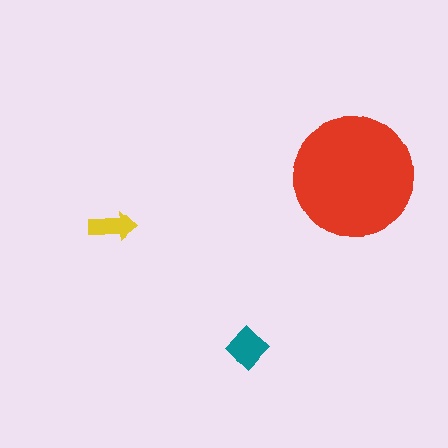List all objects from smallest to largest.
The yellow arrow, the teal diamond, the red circle.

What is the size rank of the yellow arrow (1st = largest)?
3rd.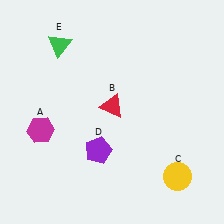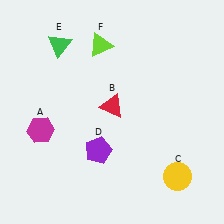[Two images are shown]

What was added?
A lime triangle (F) was added in Image 2.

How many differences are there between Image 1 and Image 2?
There is 1 difference between the two images.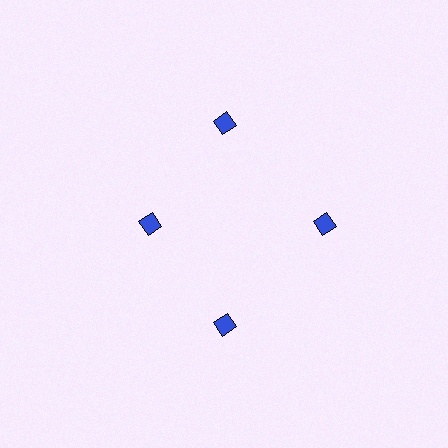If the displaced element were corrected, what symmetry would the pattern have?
It would have 4-fold rotational symmetry — the pattern would map onto itself every 90 degrees.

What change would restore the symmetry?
The symmetry would be restored by moving it outward, back onto the ring so that all 4 diamonds sit at equal angles and equal distance from the center.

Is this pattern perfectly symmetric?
No. The 4 blue diamonds are arranged in a ring, but one element near the 9 o'clock position is pulled inward toward the center, breaking the 4-fold rotational symmetry.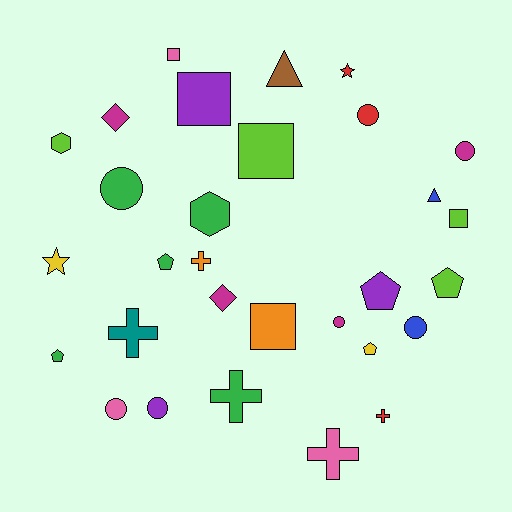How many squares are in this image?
There are 5 squares.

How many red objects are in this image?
There are 3 red objects.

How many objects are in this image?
There are 30 objects.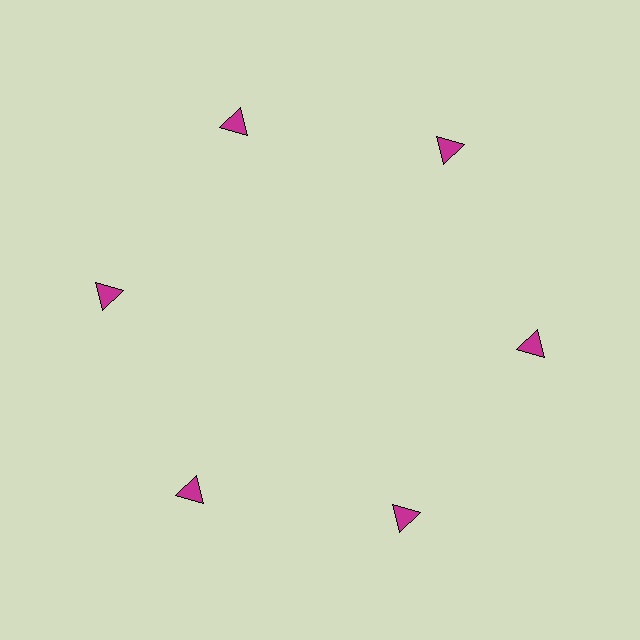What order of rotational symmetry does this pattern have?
This pattern has 6-fold rotational symmetry.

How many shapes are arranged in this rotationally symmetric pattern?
There are 6 shapes, arranged in 6 groups of 1.